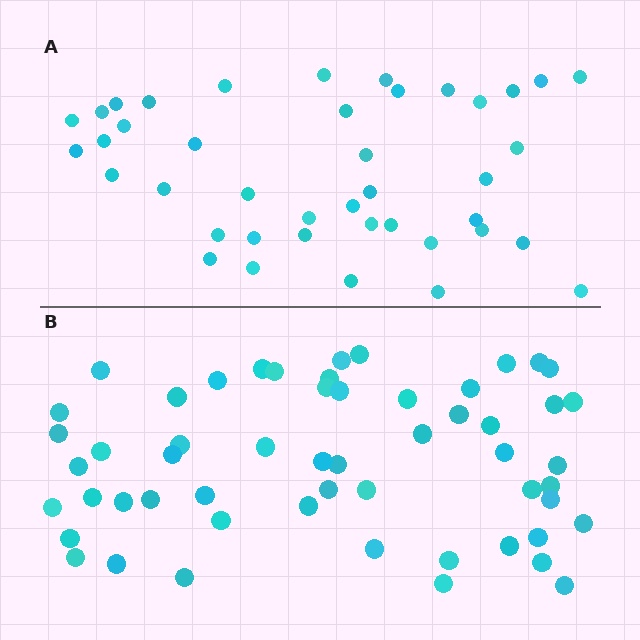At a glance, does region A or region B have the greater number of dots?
Region B (the bottom region) has more dots.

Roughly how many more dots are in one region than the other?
Region B has approximately 15 more dots than region A.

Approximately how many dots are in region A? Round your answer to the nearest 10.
About 40 dots. (The exact count is 41, which rounds to 40.)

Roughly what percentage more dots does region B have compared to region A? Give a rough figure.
About 35% more.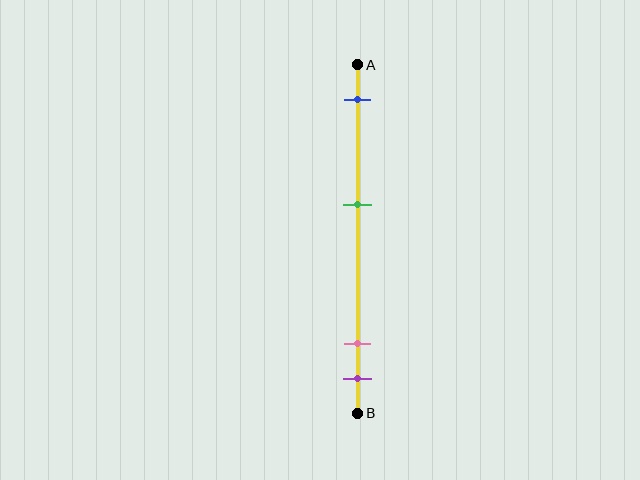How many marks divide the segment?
There are 4 marks dividing the segment.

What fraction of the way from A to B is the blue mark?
The blue mark is approximately 10% (0.1) of the way from A to B.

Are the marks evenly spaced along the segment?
No, the marks are not evenly spaced.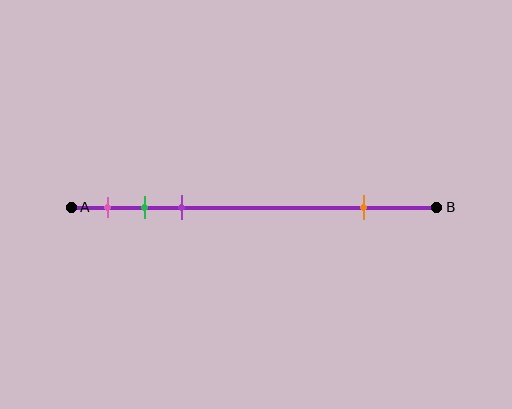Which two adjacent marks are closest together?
The green and purple marks are the closest adjacent pair.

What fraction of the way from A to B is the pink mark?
The pink mark is approximately 10% (0.1) of the way from A to B.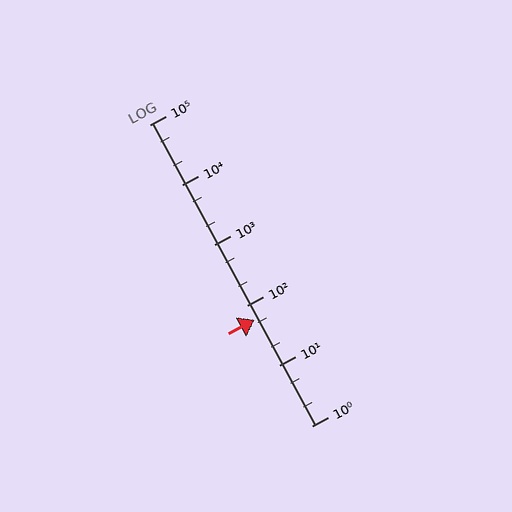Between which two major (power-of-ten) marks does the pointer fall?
The pointer is between 10 and 100.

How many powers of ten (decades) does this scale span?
The scale spans 5 decades, from 1 to 100000.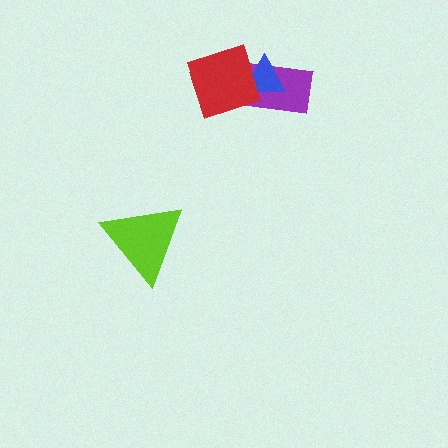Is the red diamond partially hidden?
No, no other shape covers it.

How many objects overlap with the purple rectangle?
2 objects overlap with the purple rectangle.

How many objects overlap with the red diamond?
2 objects overlap with the red diamond.